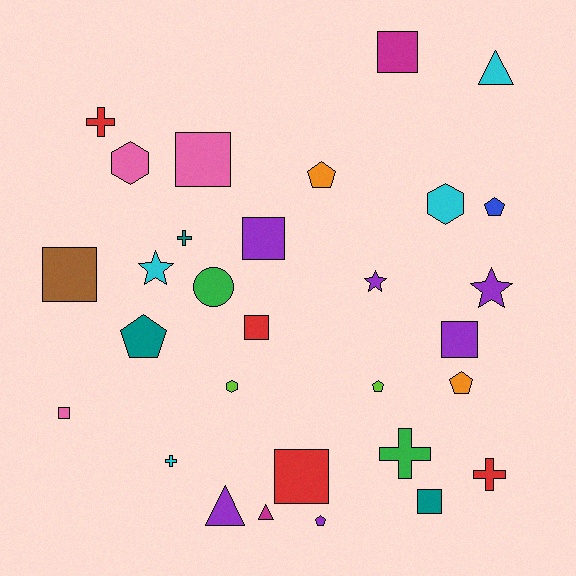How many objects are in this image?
There are 30 objects.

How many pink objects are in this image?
There are 3 pink objects.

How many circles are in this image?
There is 1 circle.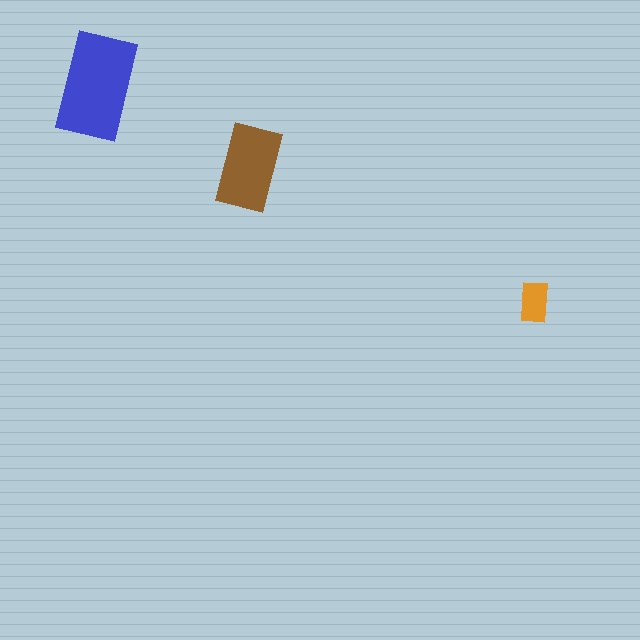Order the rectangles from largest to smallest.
the blue one, the brown one, the orange one.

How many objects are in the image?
There are 3 objects in the image.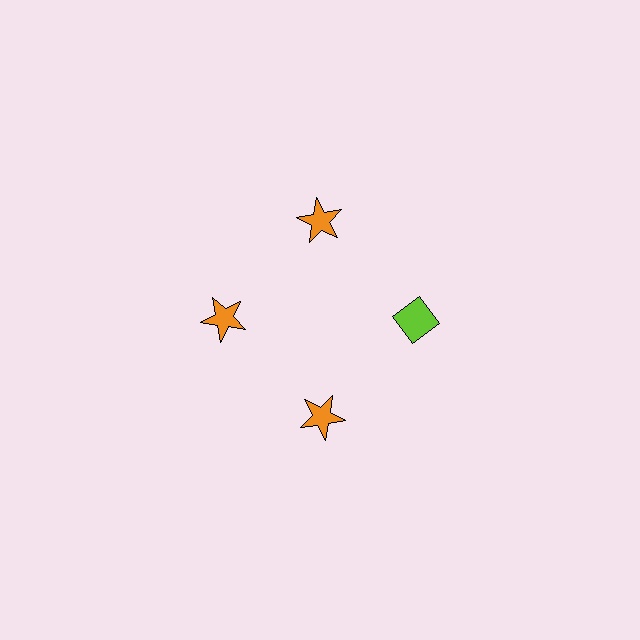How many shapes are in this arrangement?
There are 4 shapes arranged in a ring pattern.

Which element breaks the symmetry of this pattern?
The lime diamond at roughly the 3 o'clock position breaks the symmetry. All other shapes are orange stars.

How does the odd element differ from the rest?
It differs in both color (lime instead of orange) and shape (diamond instead of star).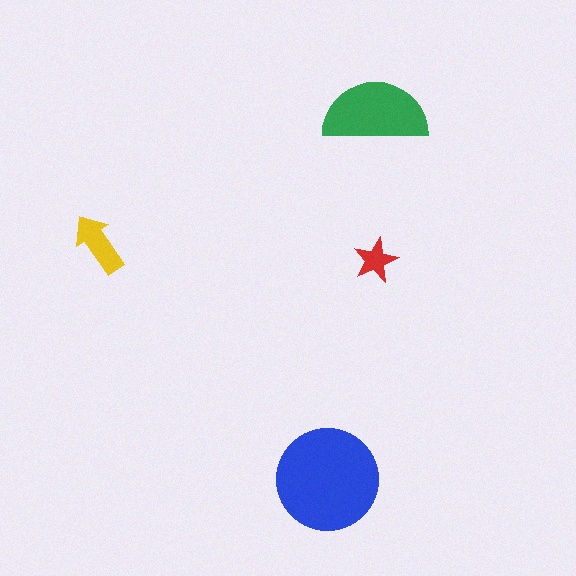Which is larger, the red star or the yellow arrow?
The yellow arrow.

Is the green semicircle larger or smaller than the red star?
Larger.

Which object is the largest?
The blue circle.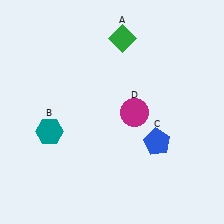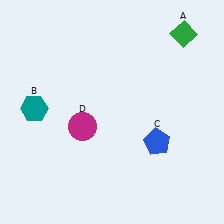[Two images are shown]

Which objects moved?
The objects that moved are: the green diamond (A), the teal hexagon (B), the magenta circle (D).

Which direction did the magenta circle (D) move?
The magenta circle (D) moved left.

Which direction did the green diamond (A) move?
The green diamond (A) moved right.